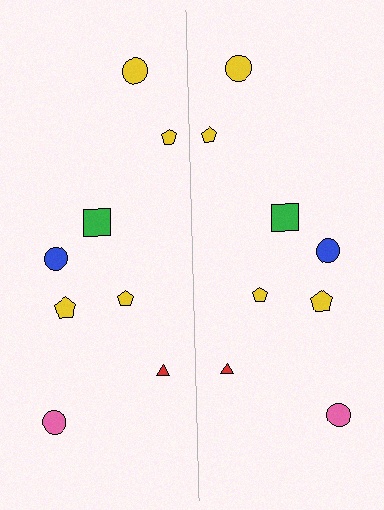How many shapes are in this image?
There are 16 shapes in this image.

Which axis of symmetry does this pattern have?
The pattern has a vertical axis of symmetry running through the center of the image.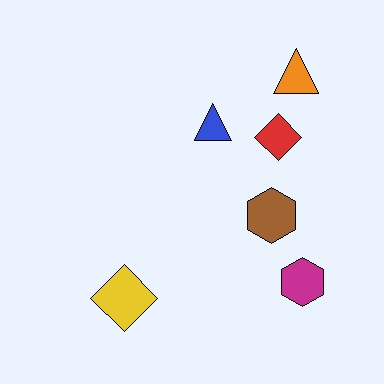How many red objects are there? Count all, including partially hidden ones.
There is 1 red object.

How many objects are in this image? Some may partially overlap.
There are 6 objects.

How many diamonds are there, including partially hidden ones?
There are 2 diamonds.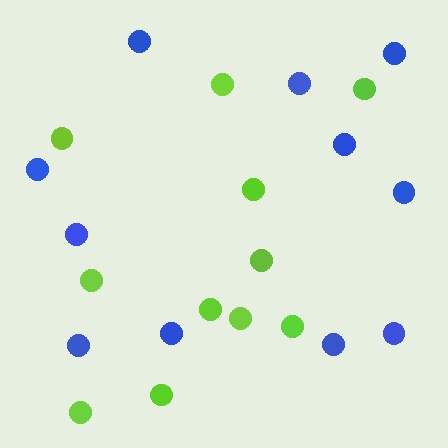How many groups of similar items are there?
There are 2 groups: one group of lime circles (11) and one group of blue circles (11).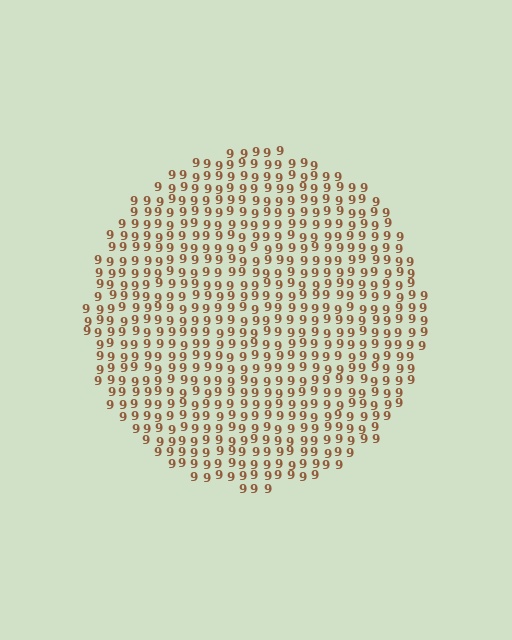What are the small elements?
The small elements are digit 9's.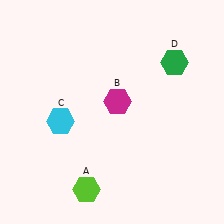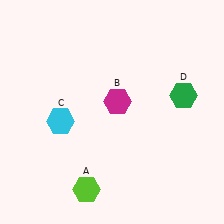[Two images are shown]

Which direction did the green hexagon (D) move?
The green hexagon (D) moved down.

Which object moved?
The green hexagon (D) moved down.